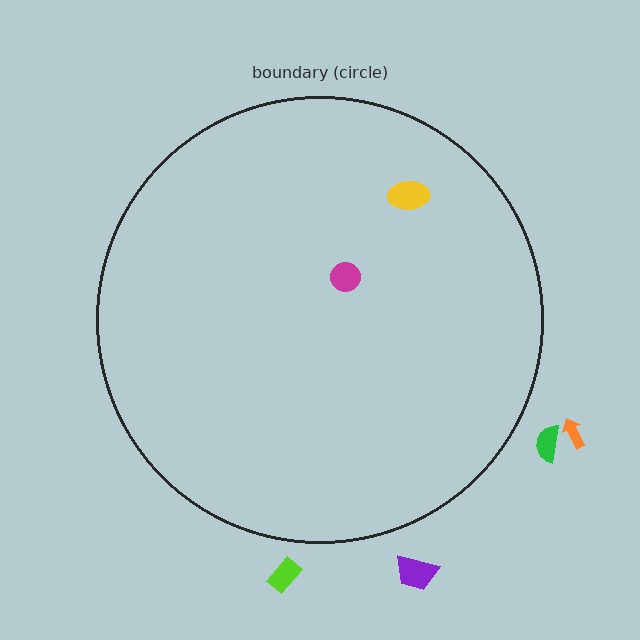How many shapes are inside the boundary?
2 inside, 4 outside.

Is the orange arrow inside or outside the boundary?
Outside.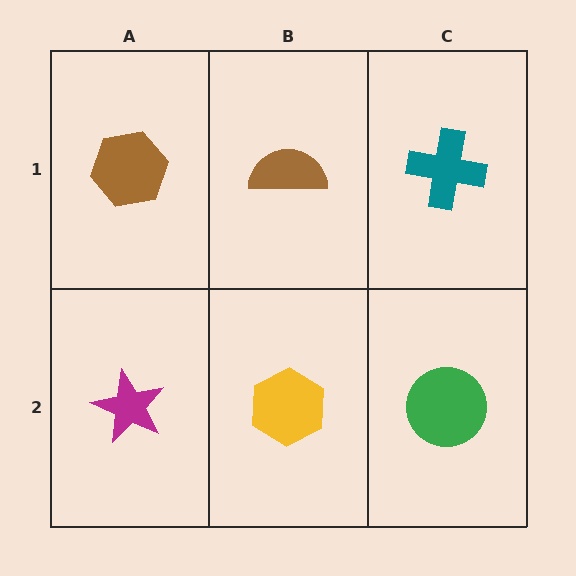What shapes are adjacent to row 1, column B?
A yellow hexagon (row 2, column B), a brown hexagon (row 1, column A), a teal cross (row 1, column C).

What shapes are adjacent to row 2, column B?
A brown semicircle (row 1, column B), a magenta star (row 2, column A), a green circle (row 2, column C).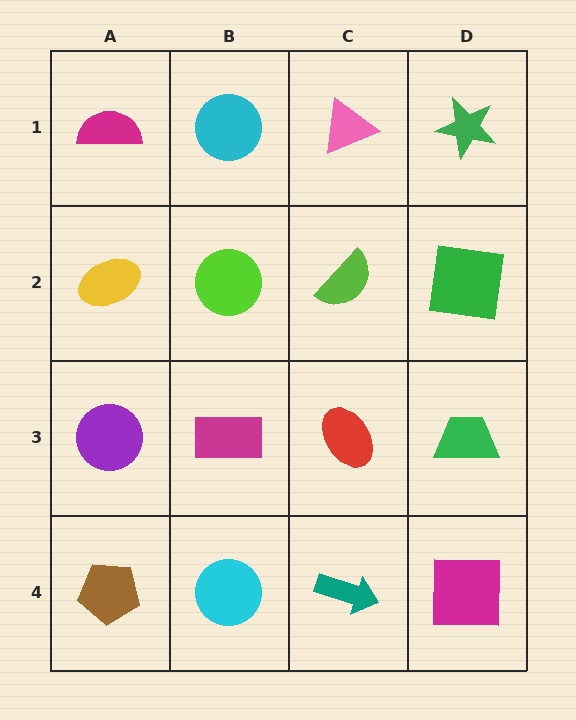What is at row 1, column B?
A cyan circle.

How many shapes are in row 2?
4 shapes.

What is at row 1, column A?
A magenta semicircle.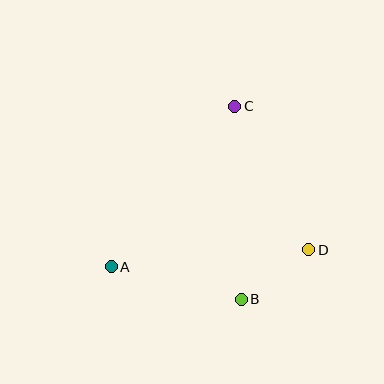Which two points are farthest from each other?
Points A and C are farthest from each other.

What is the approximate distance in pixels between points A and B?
The distance between A and B is approximately 134 pixels.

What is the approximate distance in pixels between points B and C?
The distance between B and C is approximately 193 pixels.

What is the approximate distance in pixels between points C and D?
The distance between C and D is approximately 162 pixels.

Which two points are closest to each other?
Points B and D are closest to each other.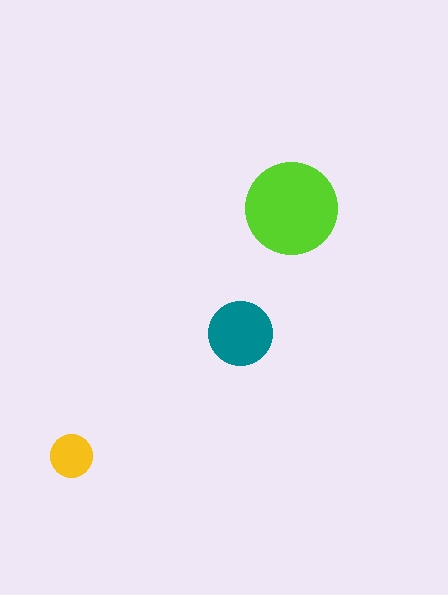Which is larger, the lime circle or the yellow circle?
The lime one.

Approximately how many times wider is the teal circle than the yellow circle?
About 1.5 times wider.